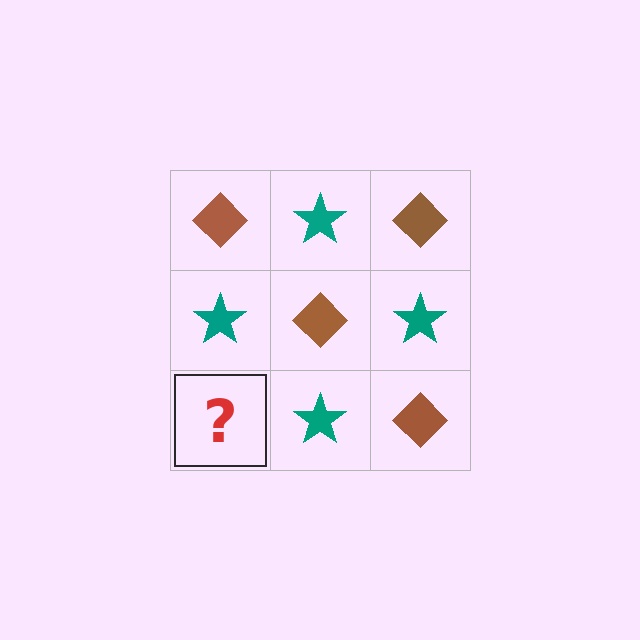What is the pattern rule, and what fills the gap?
The rule is that it alternates brown diamond and teal star in a checkerboard pattern. The gap should be filled with a brown diamond.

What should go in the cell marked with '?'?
The missing cell should contain a brown diamond.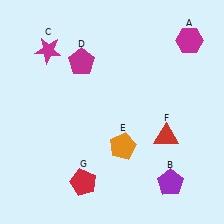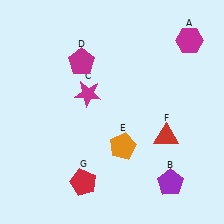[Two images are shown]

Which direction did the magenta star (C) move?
The magenta star (C) moved down.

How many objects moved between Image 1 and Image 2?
1 object moved between the two images.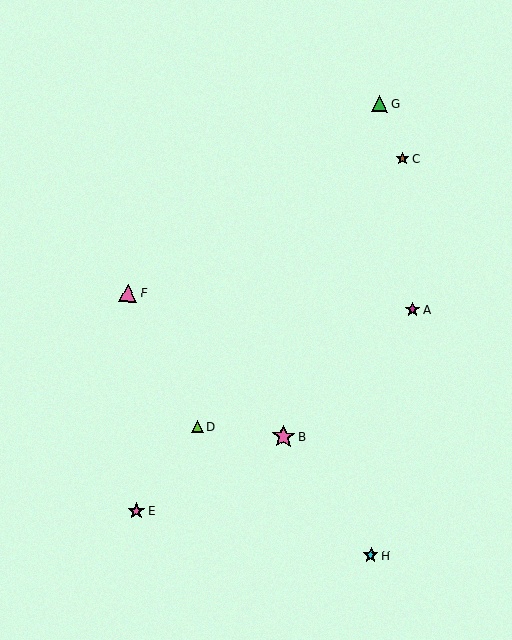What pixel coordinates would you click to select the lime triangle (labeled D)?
Click at (197, 427) to select the lime triangle D.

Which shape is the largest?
The pink star (labeled B) is the largest.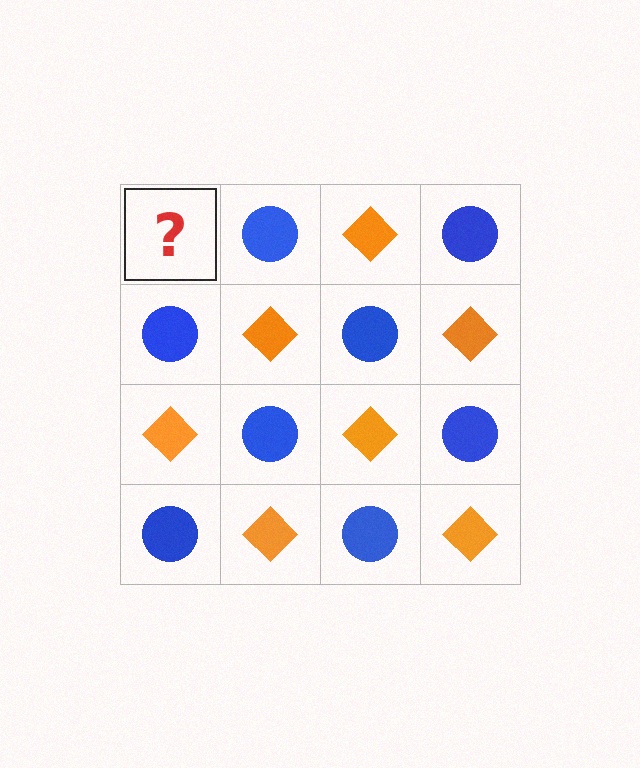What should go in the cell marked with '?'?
The missing cell should contain an orange diamond.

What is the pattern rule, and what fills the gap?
The rule is that it alternates orange diamond and blue circle in a checkerboard pattern. The gap should be filled with an orange diamond.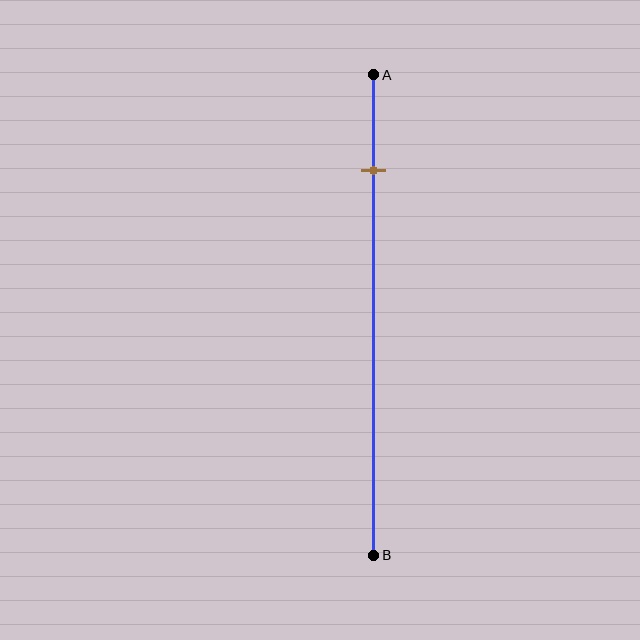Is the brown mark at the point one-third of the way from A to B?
No, the mark is at about 20% from A, not at the 33% one-third point.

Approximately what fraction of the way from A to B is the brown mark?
The brown mark is approximately 20% of the way from A to B.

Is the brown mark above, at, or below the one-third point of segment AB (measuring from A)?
The brown mark is above the one-third point of segment AB.